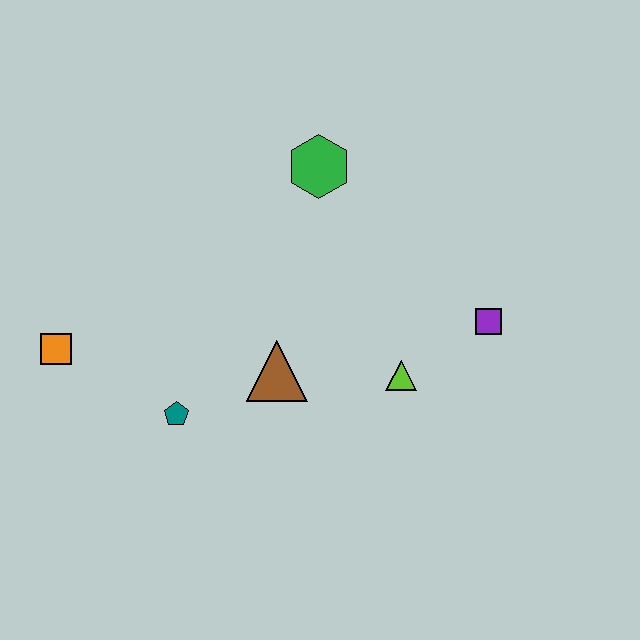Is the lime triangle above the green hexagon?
No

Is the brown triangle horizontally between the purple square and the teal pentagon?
Yes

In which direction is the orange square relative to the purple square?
The orange square is to the left of the purple square.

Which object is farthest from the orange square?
The purple square is farthest from the orange square.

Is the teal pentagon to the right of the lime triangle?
No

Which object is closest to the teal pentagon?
The brown triangle is closest to the teal pentagon.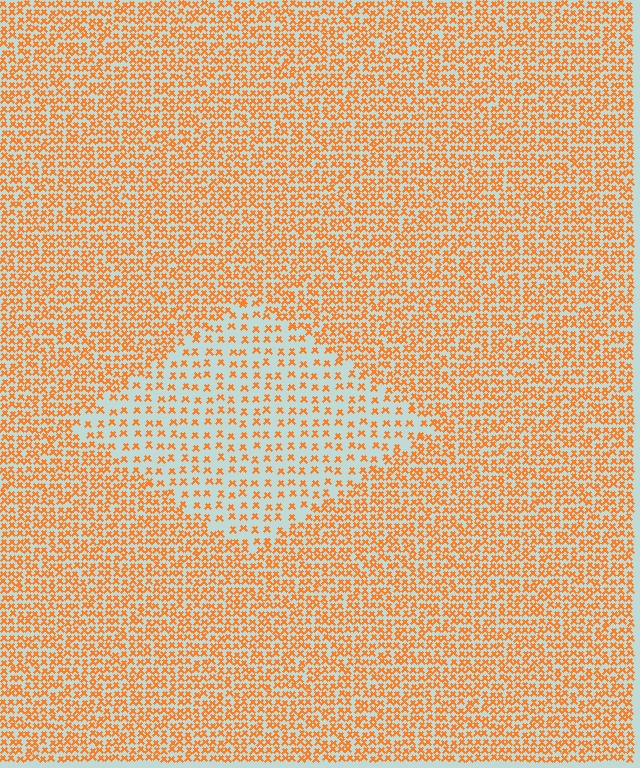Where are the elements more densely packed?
The elements are more densely packed outside the diamond boundary.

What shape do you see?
I see a diamond.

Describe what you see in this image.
The image contains small orange elements arranged at two different densities. A diamond-shaped region is visible where the elements are less densely packed than the surrounding area.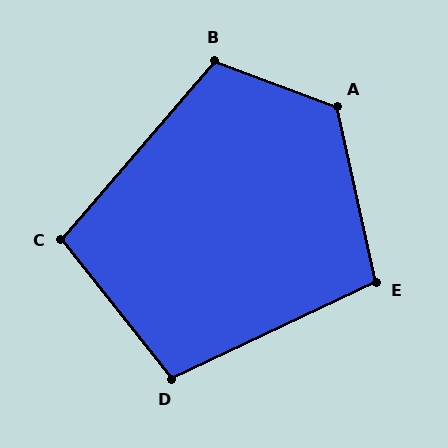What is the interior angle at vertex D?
Approximately 103 degrees (obtuse).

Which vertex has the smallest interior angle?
C, at approximately 101 degrees.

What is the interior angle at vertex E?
Approximately 103 degrees (obtuse).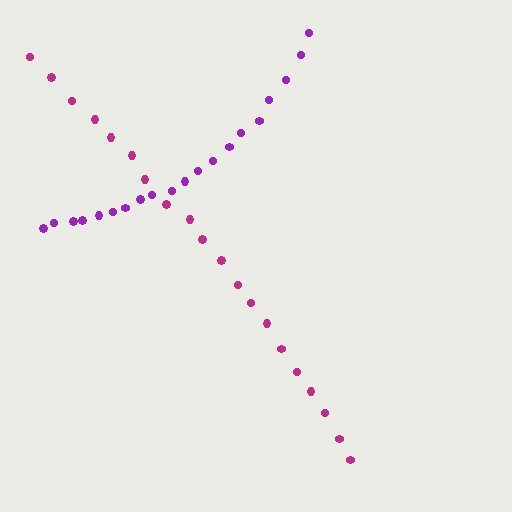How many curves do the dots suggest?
There are 2 distinct paths.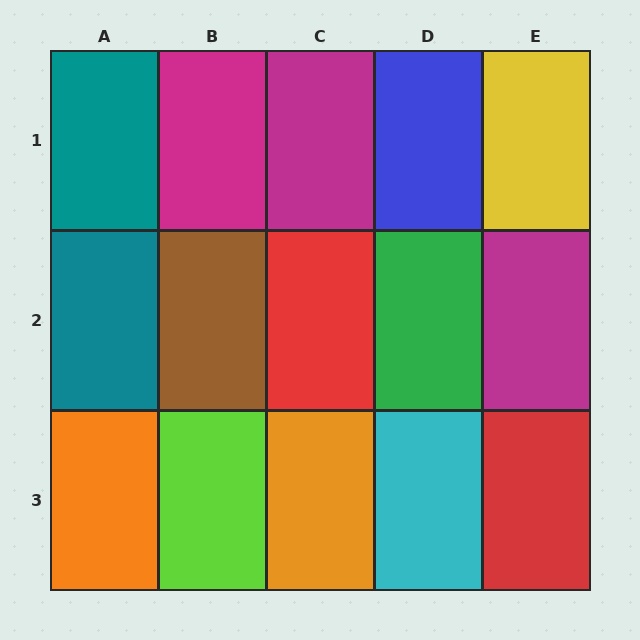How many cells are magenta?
3 cells are magenta.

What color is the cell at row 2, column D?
Green.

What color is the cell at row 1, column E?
Yellow.